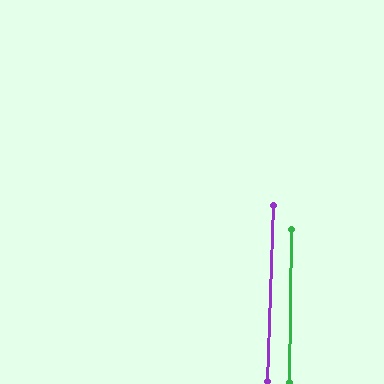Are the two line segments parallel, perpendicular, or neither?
Parallel — their directions differ by only 1.4°.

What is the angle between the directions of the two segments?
Approximately 1 degree.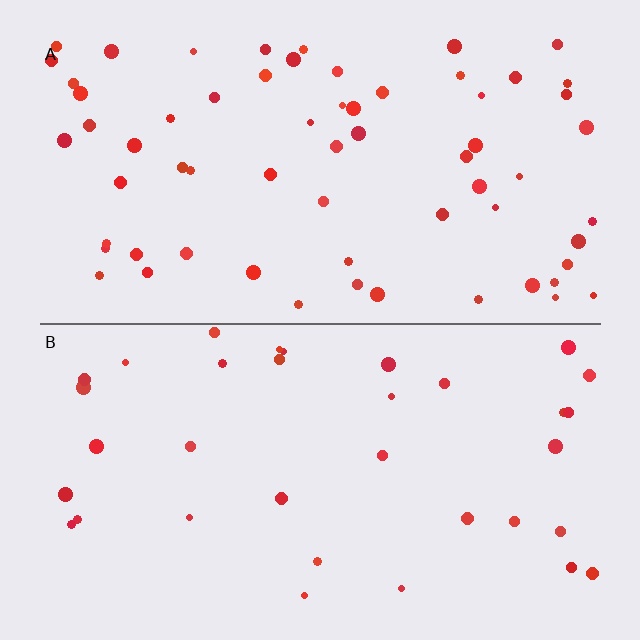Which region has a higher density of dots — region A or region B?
A (the top).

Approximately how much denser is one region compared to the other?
Approximately 1.8× — region A over region B.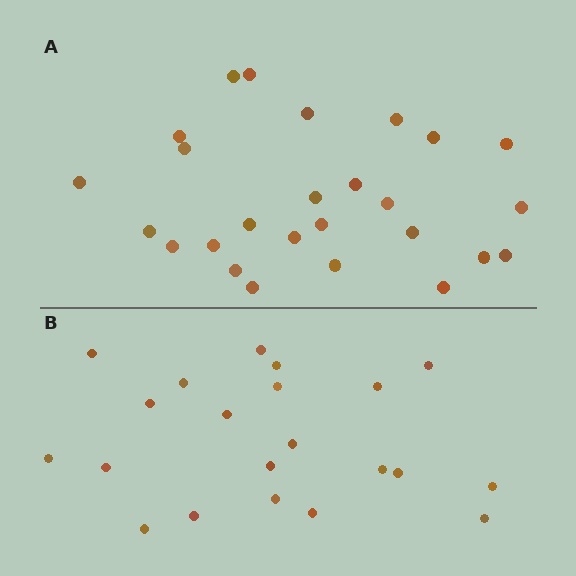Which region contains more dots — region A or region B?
Region A (the top region) has more dots.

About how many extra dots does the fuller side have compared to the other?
Region A has about 5 more dots than region B.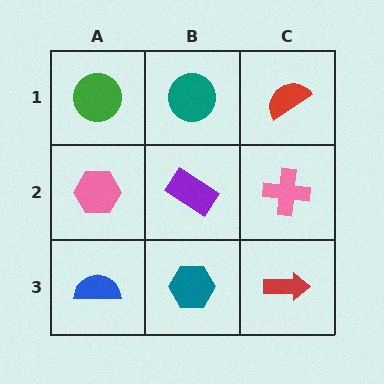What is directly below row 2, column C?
A red arrow.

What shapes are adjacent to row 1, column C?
A pink cross (row 2, column C), a teal circle (row 1, column B).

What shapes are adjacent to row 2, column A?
A green circle (row 1, column A), a blue semicircle (row 3, column A), a purple rectangle (row 2, column B).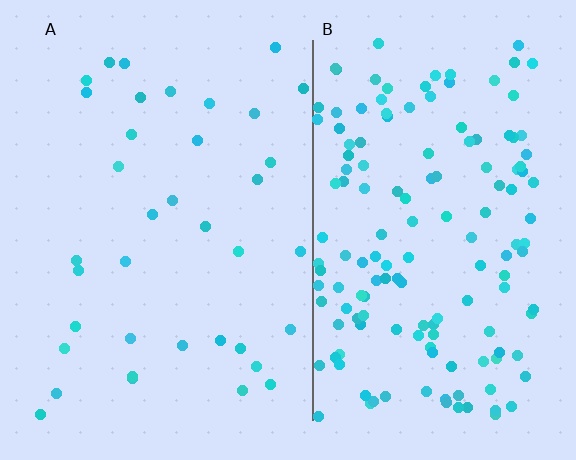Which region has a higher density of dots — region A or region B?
B (the right).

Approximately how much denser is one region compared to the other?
Approximately 4.1× — region B over region A.